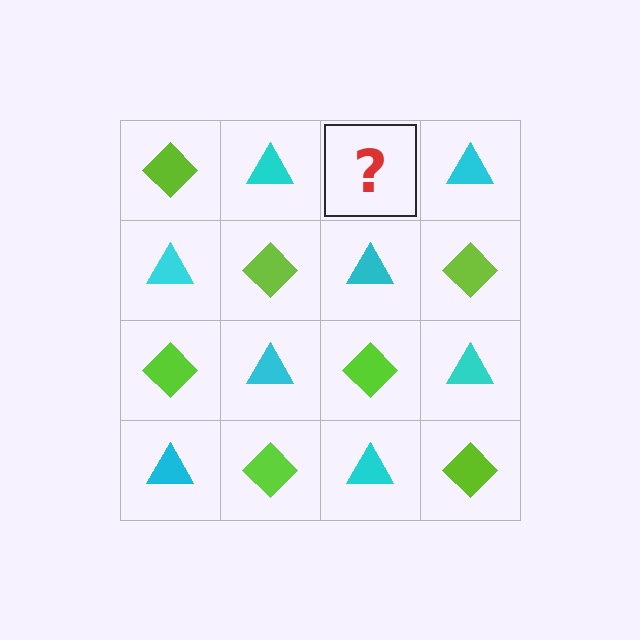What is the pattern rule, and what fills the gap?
The rule is that it alternates lime diamond and cyan triangle in a checkerboard pattern. The gap should be filled with a lime diamond.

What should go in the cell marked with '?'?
The missing cell should contain a lime diamond.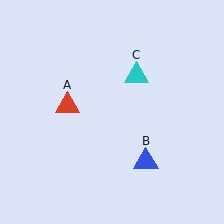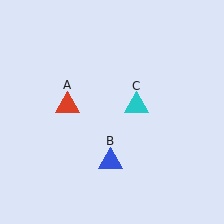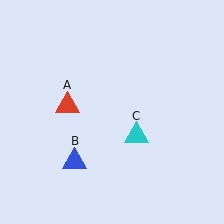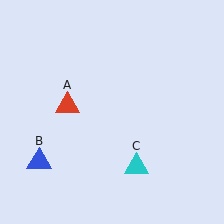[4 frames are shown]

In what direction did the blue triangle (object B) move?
The blue triangle (object B) moved left.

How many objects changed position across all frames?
2 objects changed position: blue triangle (object B), cyan triangle (object C).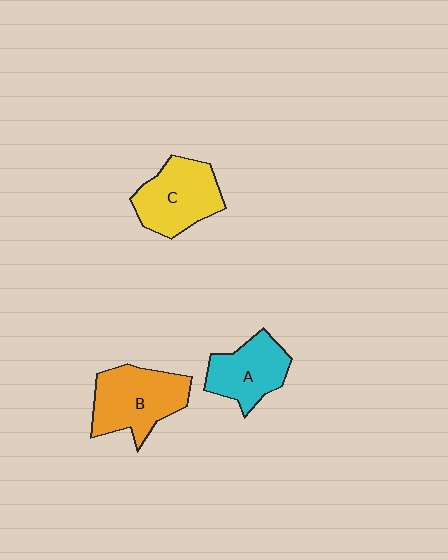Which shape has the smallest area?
Shape A (cyan).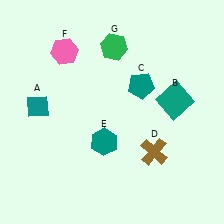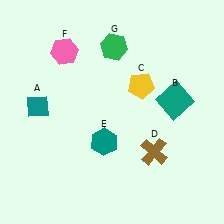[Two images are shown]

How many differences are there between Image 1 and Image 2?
There is 1 difference between the two images.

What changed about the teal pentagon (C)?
In Image 1, C is teal. In Image 2, it changed to yellow.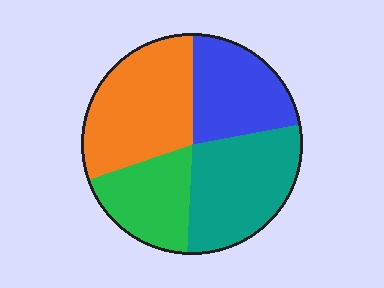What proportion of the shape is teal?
Teal takes up between a quarter and a half of the shape.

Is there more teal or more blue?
Teal.